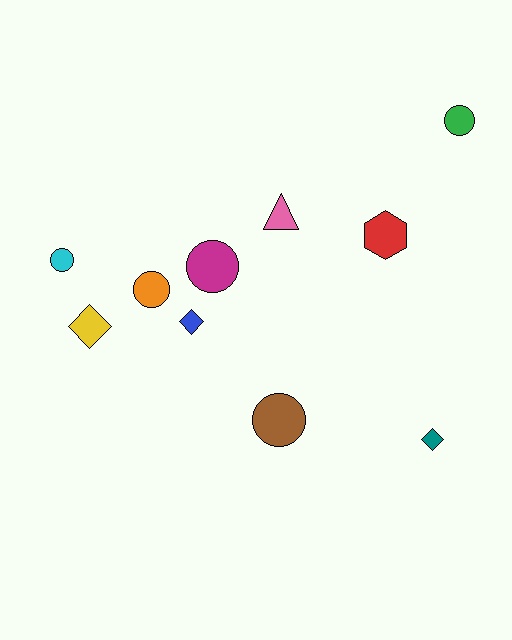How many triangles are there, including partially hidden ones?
There is 1 triangle.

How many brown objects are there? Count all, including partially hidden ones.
There is 1 brown object.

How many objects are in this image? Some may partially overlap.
There are 10 objects.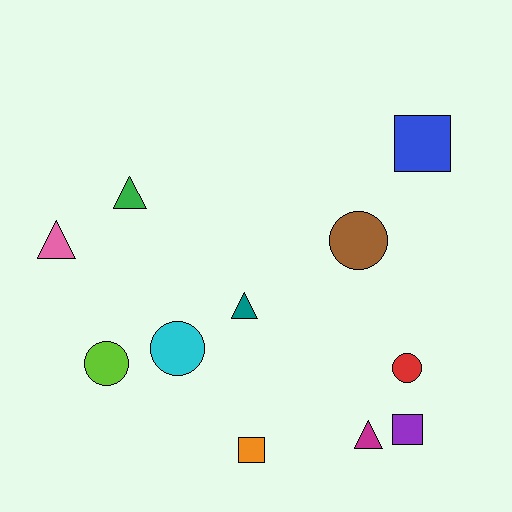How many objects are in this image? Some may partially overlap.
There are 11 objects.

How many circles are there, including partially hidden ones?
There are 4 circles.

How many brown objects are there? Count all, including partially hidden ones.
There is 1 brown object.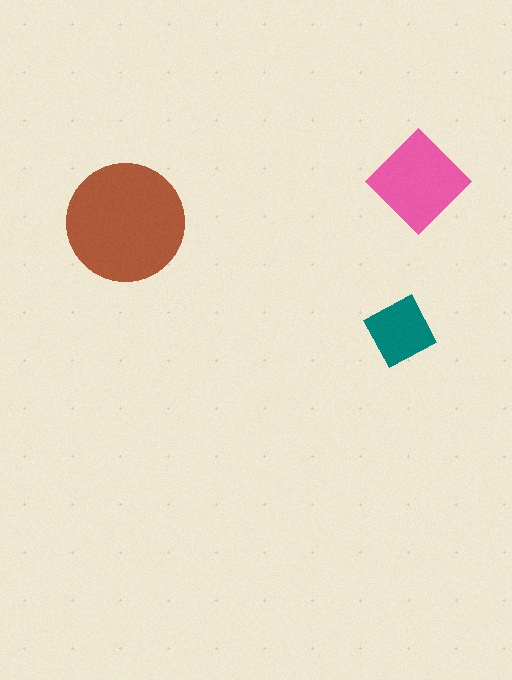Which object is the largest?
The brown circle.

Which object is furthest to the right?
The pink diamond is rightmost.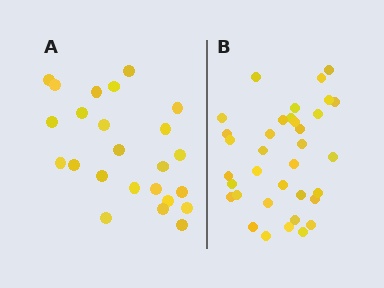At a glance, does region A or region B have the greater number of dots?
Region B (the right region) has more dots.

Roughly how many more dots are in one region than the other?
Region B has roughly 12 or so more dots than region A.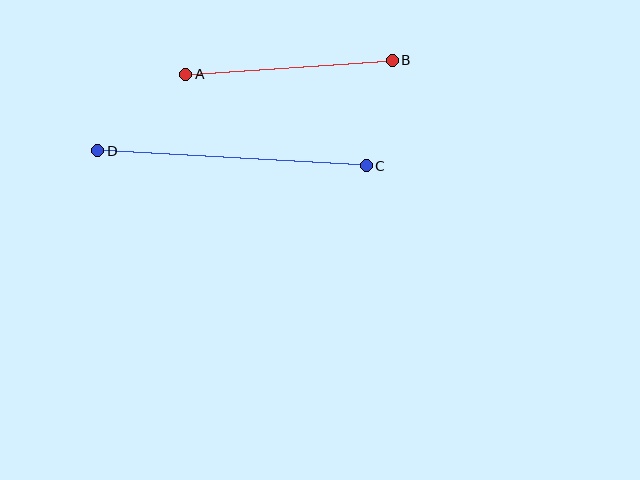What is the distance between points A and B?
The distance is approximately 207 pixels.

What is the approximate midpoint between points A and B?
The midpoint is at approximately (289, 67) pixels.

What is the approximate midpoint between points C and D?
The midpoint is at approximately (232, 158) pixels.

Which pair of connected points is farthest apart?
Points C and D are farthest apart.